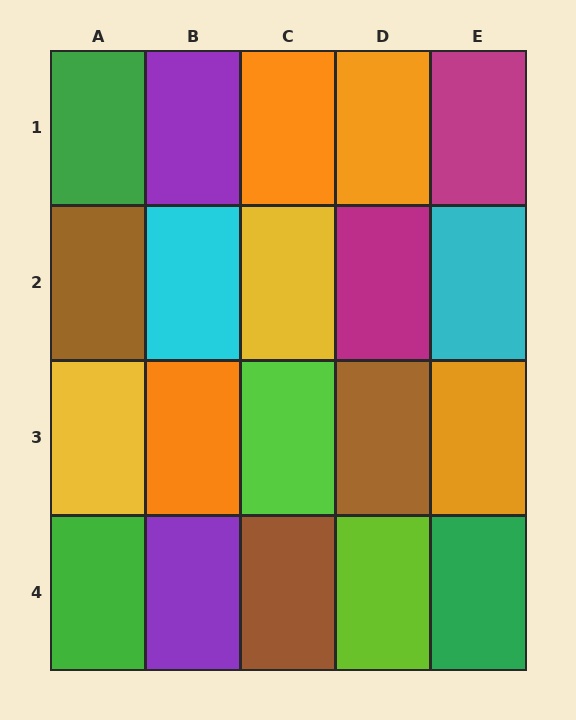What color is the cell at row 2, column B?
Cyan.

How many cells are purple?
2 cells are purple.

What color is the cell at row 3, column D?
Brown.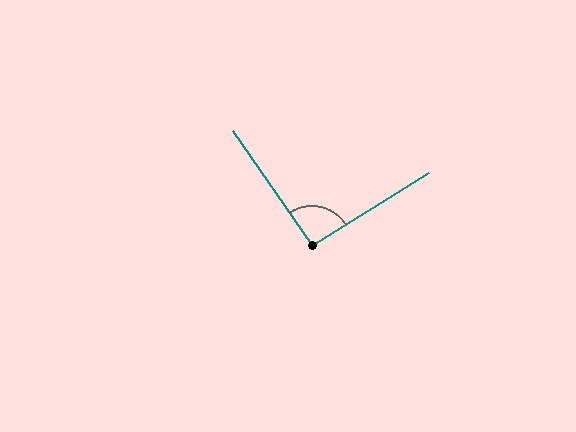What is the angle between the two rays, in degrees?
Approximately 92 degrees.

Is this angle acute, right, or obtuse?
It is approximately a right angle.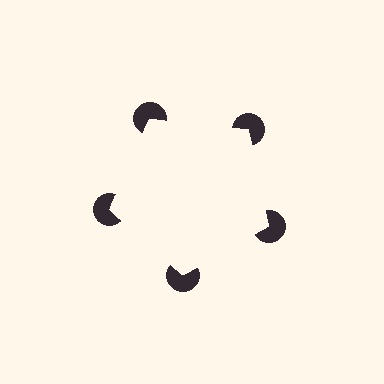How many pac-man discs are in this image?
There are 5 — one at each vertex of the illusory pentagon.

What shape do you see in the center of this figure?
An illusory pentagon — its edges are inferred from the aligned wedge cuts in the pac-man discs, not physically drawn.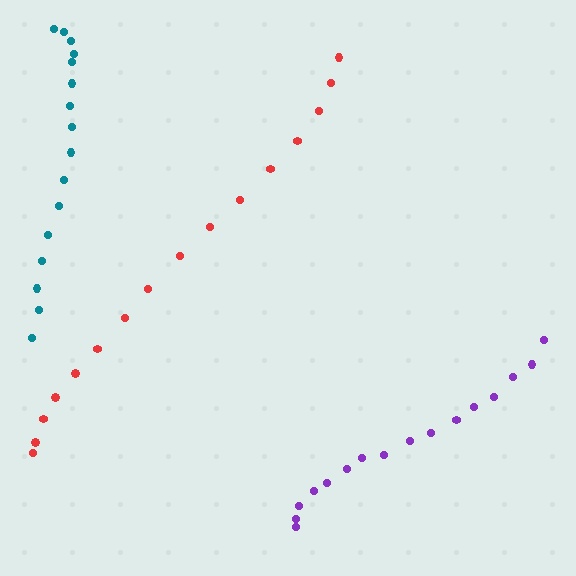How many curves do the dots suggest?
There are 3 distinct paths.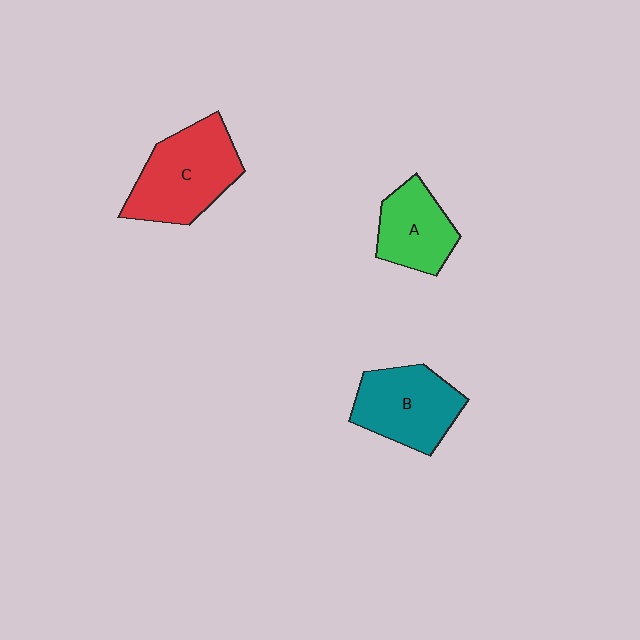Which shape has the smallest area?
Shape A (green).